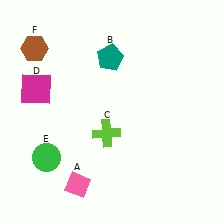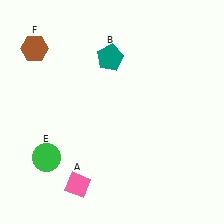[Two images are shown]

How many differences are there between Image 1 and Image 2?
There are 2 differences between the two images.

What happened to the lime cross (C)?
The lime cross (C) was removed in Image 2. It was in the bottom-left area of Image 1.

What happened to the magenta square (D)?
The magenta square (D) was removed in Image 2. It was in the top-left area of Image 1.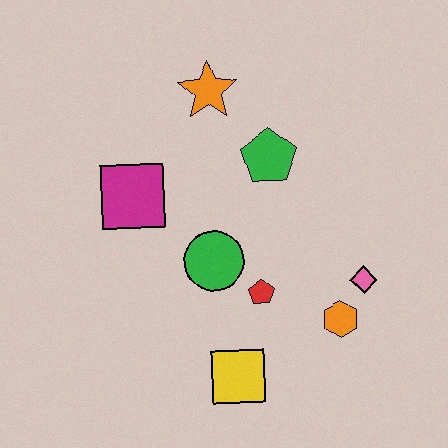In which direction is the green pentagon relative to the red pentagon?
The green pentagon is above the red pentagon.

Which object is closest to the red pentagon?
The green circle is closest to the red pentagon.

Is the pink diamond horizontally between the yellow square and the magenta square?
No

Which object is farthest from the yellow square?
The orange star is farthest from the yellow square.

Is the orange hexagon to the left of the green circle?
No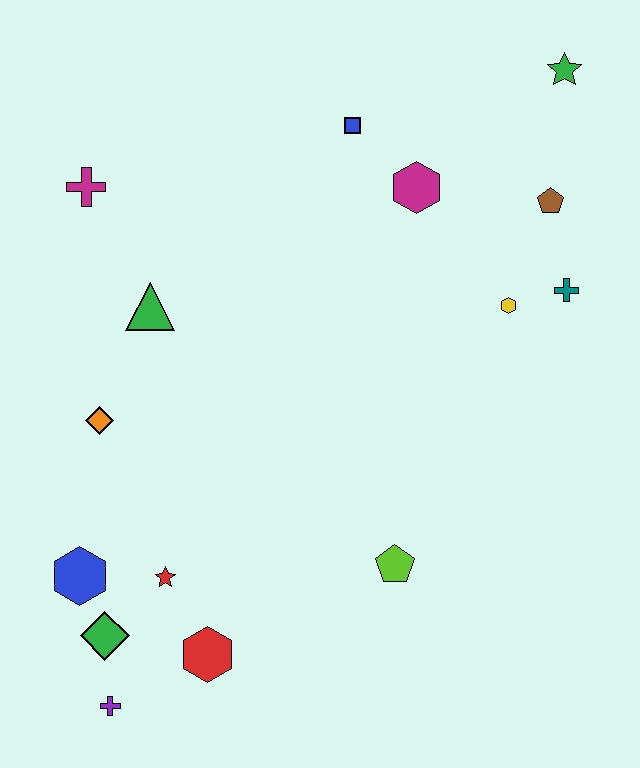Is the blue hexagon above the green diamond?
Yes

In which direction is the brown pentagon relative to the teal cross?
The brown pentagon is above the teal cross.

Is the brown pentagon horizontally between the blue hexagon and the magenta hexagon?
No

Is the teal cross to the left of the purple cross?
No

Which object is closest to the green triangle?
The orange diamond is closest to the green triangle.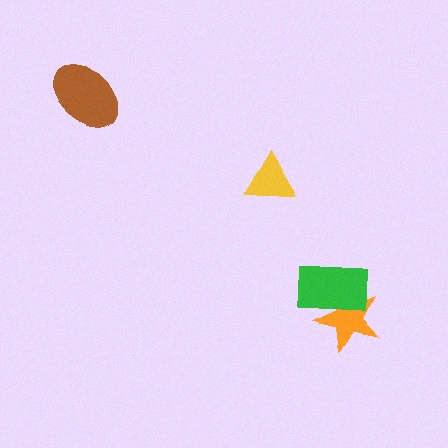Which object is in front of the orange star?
The green rectangle is in front of the orange star.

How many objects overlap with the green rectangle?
1 object overlaps with the green rectangle.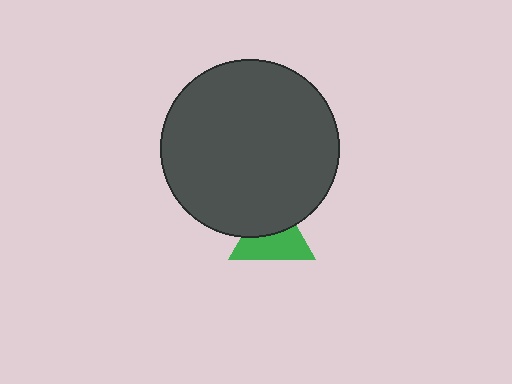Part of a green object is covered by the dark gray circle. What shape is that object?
It is a triangle.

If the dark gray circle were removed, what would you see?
You would see the complete green triangle.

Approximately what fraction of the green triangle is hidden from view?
Roughly 44% of the green triangle is hidden behind the dark gray circle.